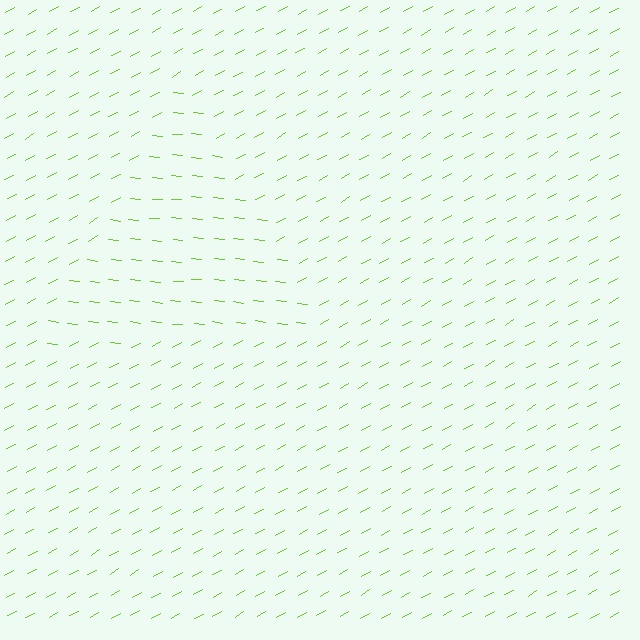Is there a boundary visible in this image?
Yes, there is a texture boundary formed by a change in line orientation.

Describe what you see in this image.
The image is filled with small lime line segments. A triangle region in the image has lines oriented differently from the surrounding lines, creating a visible texture boundary.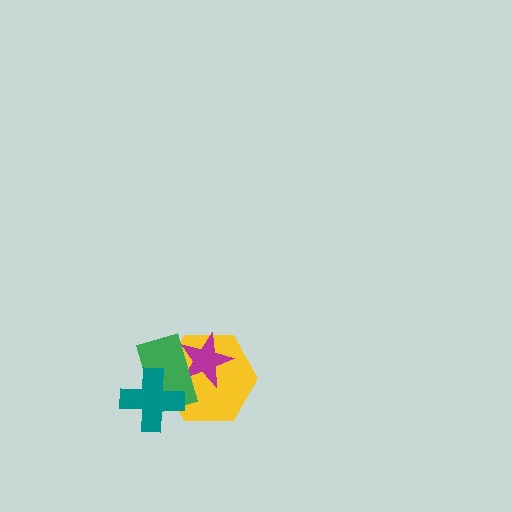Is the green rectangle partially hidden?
Yes, it is partially covered by another shape.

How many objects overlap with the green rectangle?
3 objects overlap with the green rectangle.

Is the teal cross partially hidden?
No, no other shape covers it.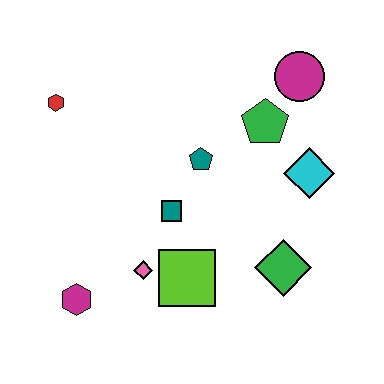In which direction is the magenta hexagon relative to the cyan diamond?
The magenta hexagon is to the left of the cyan diamond.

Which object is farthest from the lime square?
The magenta circle is farthest from the lime square.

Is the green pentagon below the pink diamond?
No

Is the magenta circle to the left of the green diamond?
No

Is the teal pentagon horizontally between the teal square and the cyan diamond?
Yes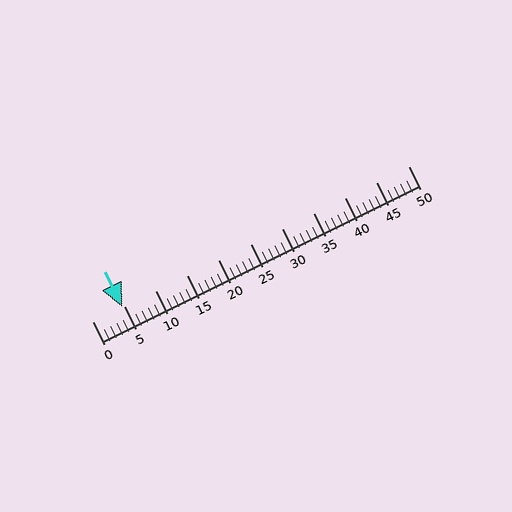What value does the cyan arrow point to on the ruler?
The cyan arrow points to approximately 5.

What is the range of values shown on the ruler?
The ruler shows values from 0 to 50.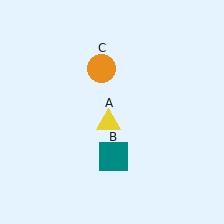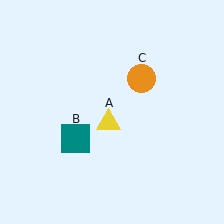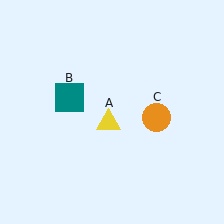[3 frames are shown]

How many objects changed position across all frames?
2 objects changed position: teal square (object B), orange circle (object C).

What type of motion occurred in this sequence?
The teal square (object B), orange circle (object C) rotated clockwise around the center of the scene.